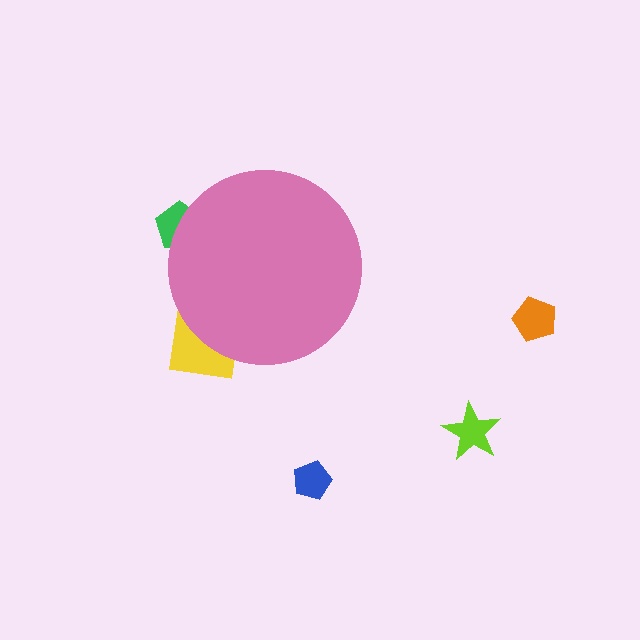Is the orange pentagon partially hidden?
No, the orange pentagon is fully visible.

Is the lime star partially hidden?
No, the lime star is fully visible.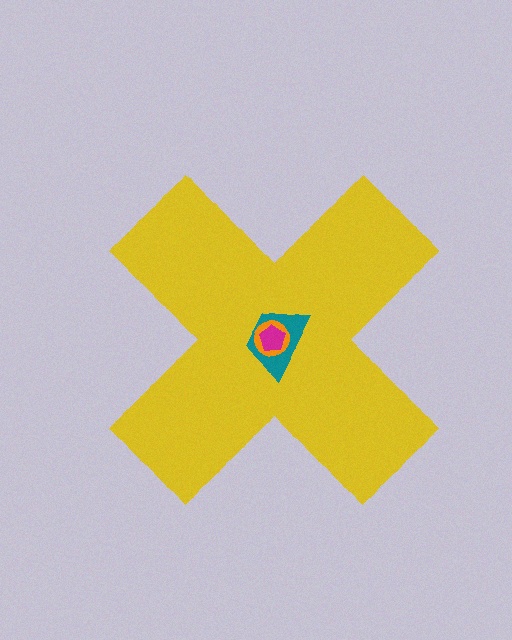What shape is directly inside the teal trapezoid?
The orange circle.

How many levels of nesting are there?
4.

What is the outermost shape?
The yellow cross.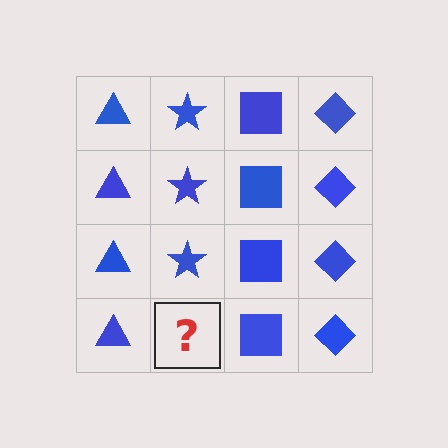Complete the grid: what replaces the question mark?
The question mark should be replaced with a blue star.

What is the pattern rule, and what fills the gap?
The rule is that each column has a consistent shape. The gap should be filled with a blue star.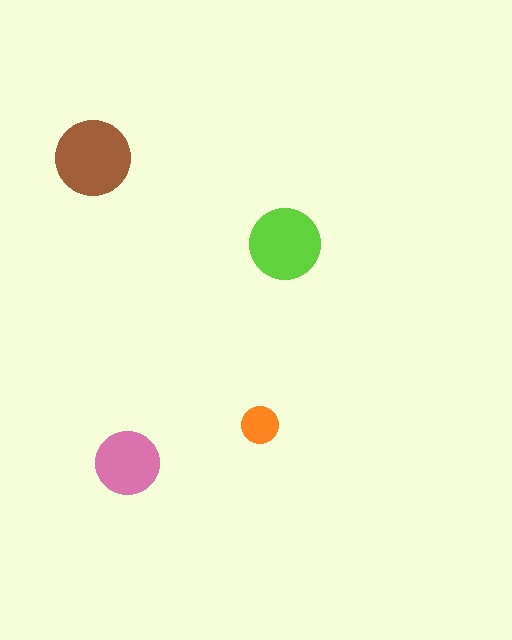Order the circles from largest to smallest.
the brown one, the lime one, the pink one, the orange one.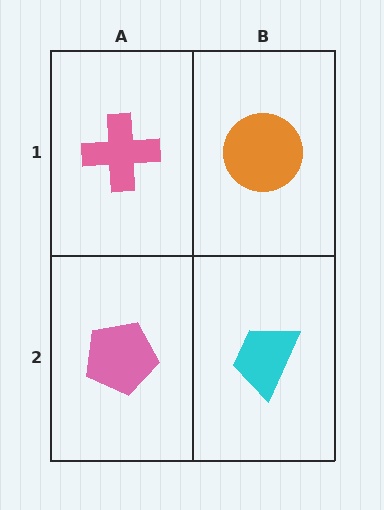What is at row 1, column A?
A pink cross.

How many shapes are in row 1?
2 shapes.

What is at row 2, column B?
A cyan trapezoid.